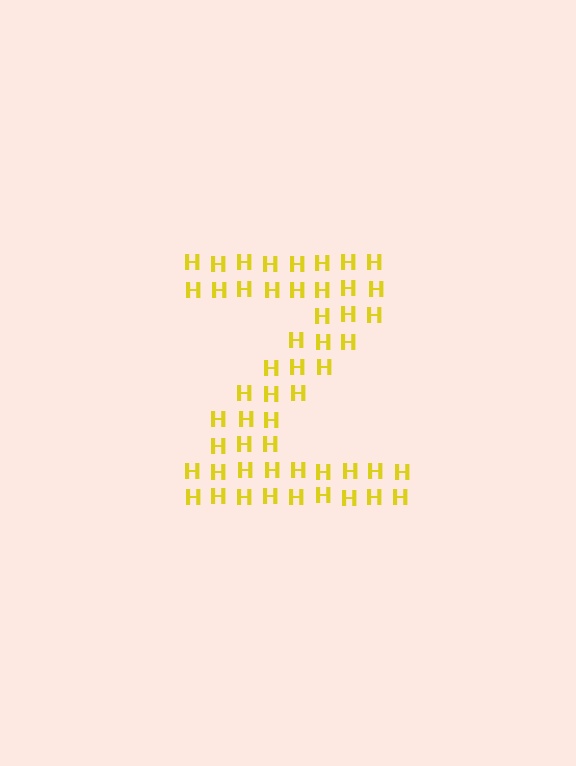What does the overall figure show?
The overall figure shows the letter Z.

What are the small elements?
The small elements are letter H's.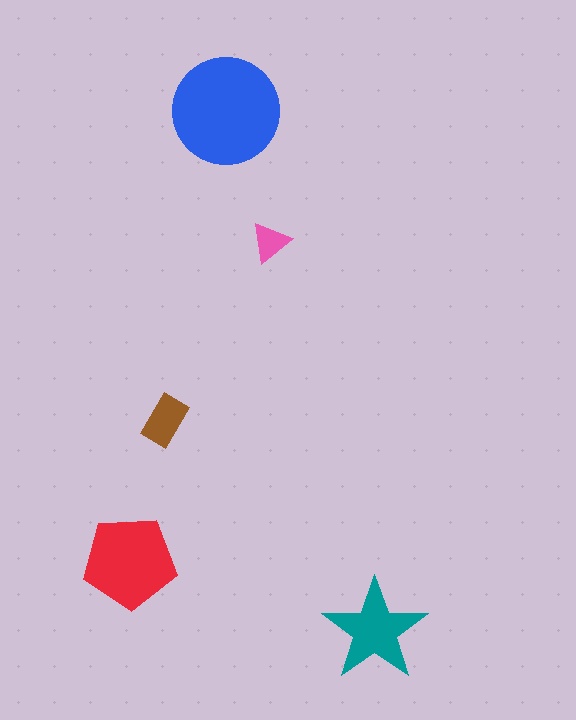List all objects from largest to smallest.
The blue circle, the red pentagon, the teal star, the brown rectangle, the pink triangle.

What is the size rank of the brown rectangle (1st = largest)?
4th.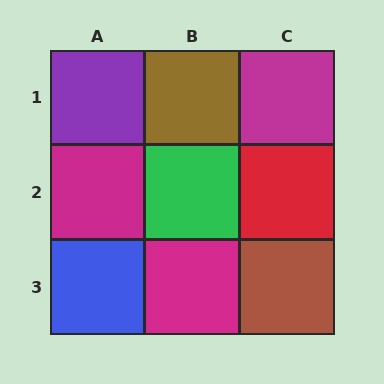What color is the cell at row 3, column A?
Blue.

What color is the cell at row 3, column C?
Brown.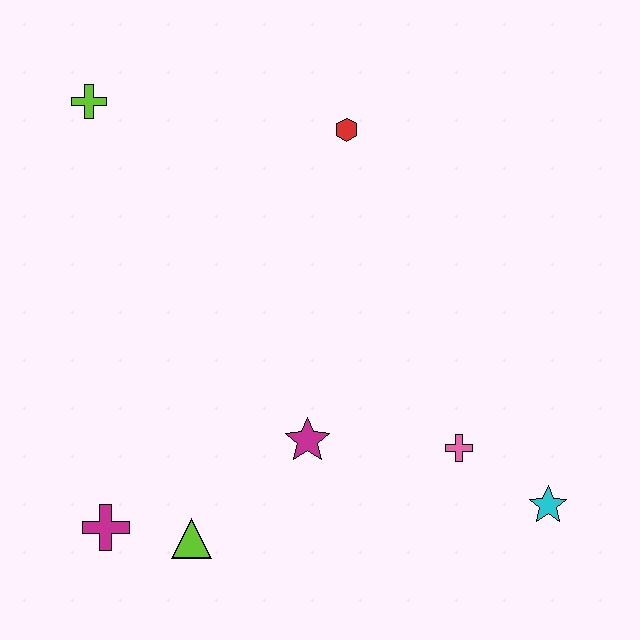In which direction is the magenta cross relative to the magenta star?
The magenta cross is to the left of the magenta star.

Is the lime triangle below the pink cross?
Yes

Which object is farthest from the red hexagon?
The magenta cross is farthest from the red hexagon.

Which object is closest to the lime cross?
The red hexagon is closest to the lime cross.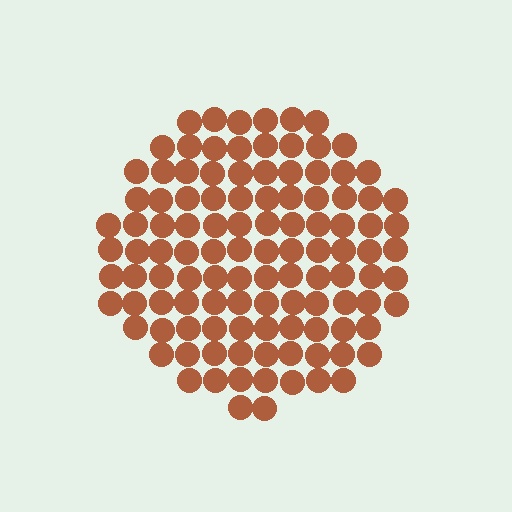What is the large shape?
The large shape is a circle.